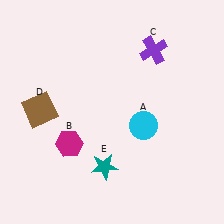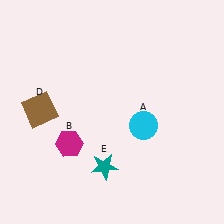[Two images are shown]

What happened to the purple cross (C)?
The purple cross (C) was removed in Image 2. It was in the top-right area of Image 1.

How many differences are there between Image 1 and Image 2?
There is 1 difference between the two images.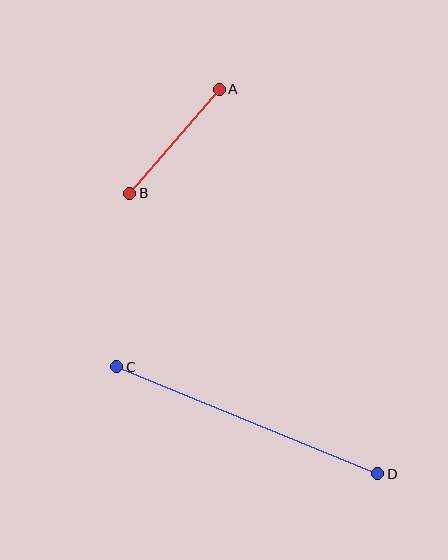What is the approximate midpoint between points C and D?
The midpoint is at approximately (247, 420) pixels.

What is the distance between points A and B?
The distance is approximately 137 pixels.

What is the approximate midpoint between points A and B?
The midpoint is at approximately (175, 141) pixels.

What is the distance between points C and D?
The distance is approximately 282 pixels.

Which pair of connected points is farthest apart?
Points C and D are farthest apart.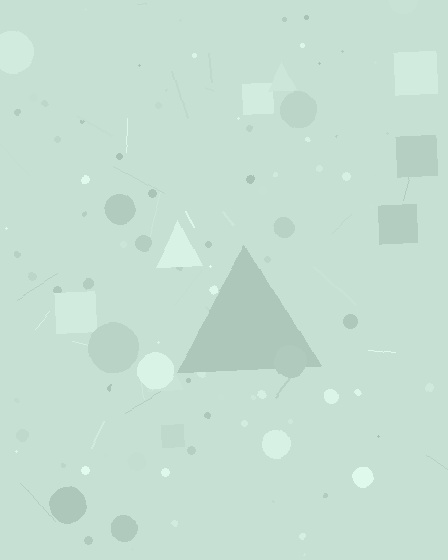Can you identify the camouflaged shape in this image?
The camouflaged shape is a triangle.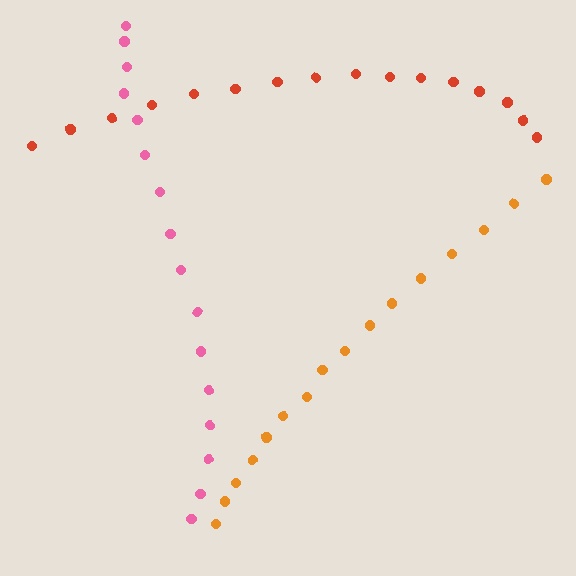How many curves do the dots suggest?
There are 3 distinct paths.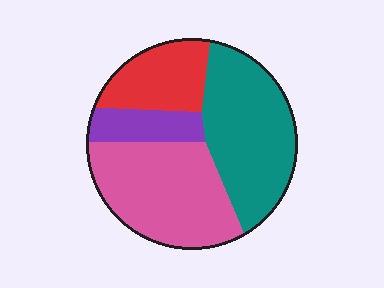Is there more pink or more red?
Pink.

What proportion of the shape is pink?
Pink covers around 35% of the shape.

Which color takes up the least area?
Purple, at roughly 10%.